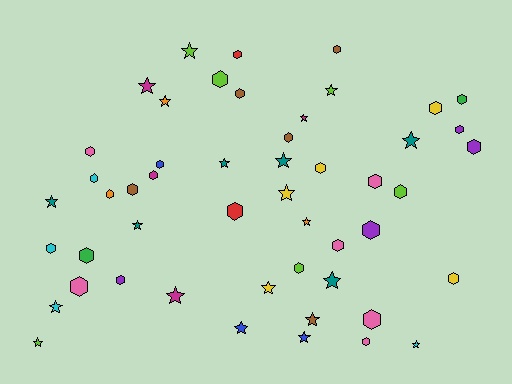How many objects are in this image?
There are 50 objects.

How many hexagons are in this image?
There are 29 hexagons.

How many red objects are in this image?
There are 2 red objects.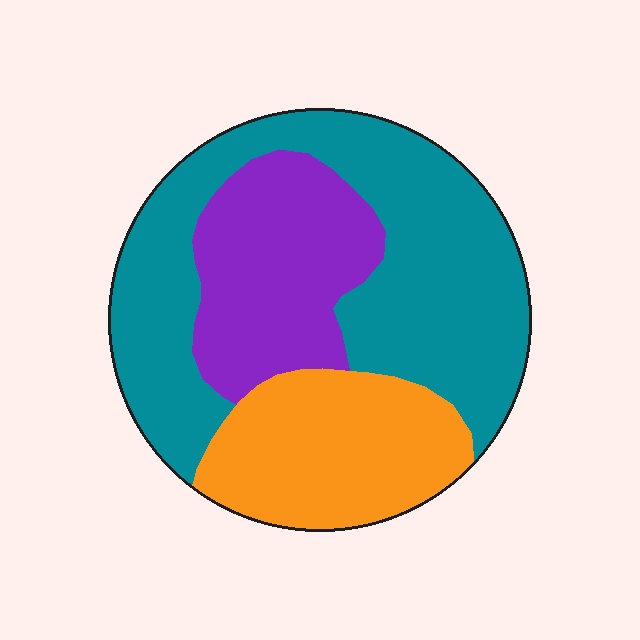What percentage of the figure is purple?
Purple covers about 25% of the figure.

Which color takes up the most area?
Teal, at roughly 50%.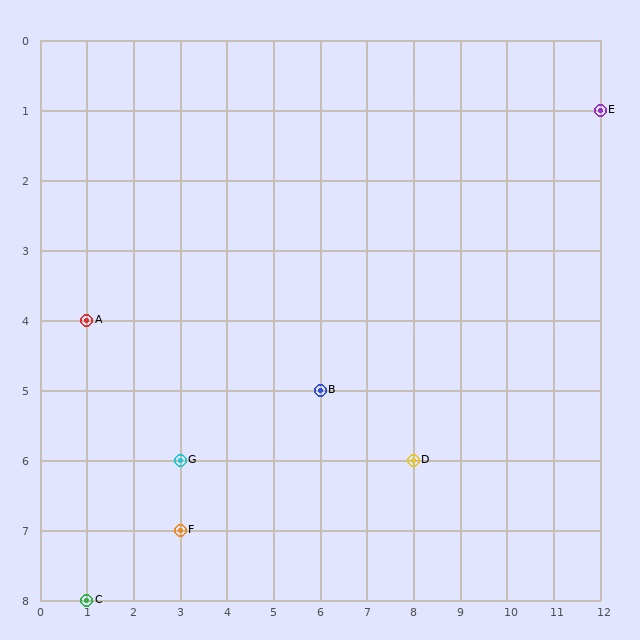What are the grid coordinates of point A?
Point A is at grid coordinates (1, 4).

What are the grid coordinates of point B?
Point B is at grid coordinates (6, 5).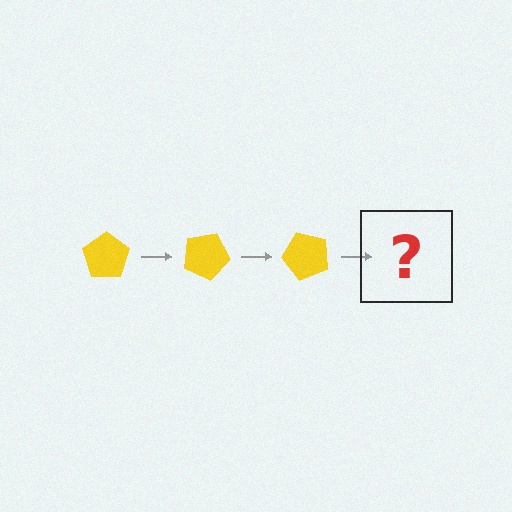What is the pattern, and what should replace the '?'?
The pattern is that the pentagon rotates 25 degrees each step. The '?' should be a yellow pentagon rotated 75 degrees.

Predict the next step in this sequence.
The next step is a yellow pentagon rotated 75 degrees.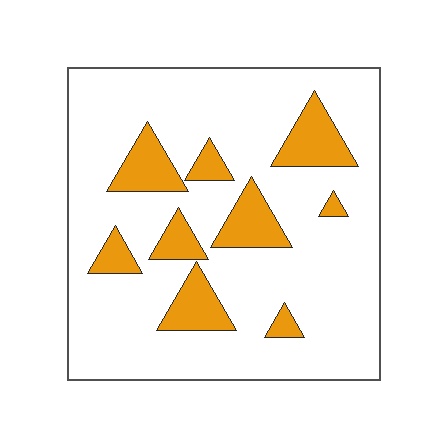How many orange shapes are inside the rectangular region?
9.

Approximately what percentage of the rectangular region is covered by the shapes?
Approximately 20%.